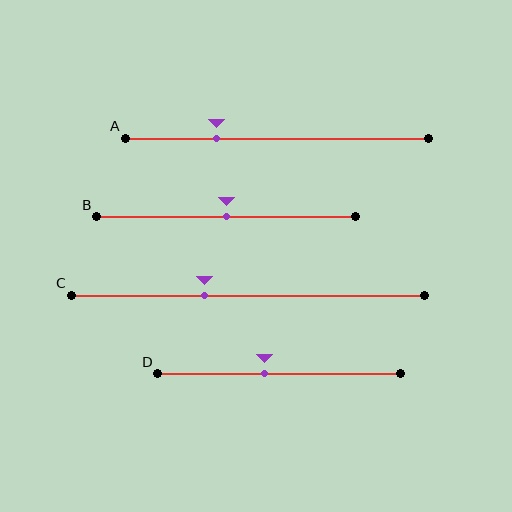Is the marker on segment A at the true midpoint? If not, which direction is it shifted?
No, the marker on segment A is shifted to the left by about 20% of the segment length.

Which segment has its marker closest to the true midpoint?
Segment B has its marker closest to the true midpoint.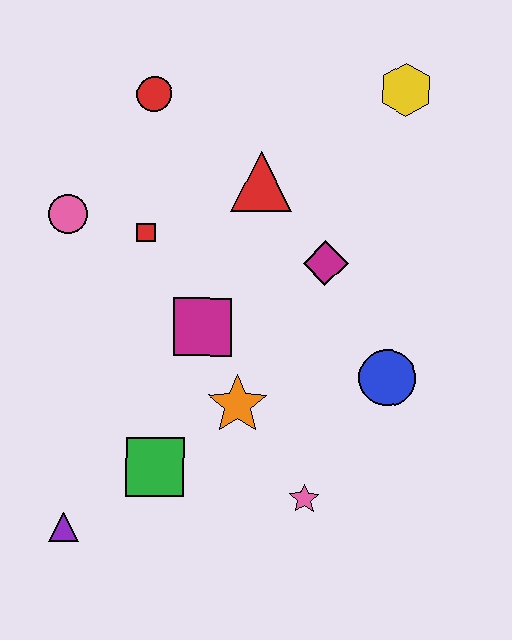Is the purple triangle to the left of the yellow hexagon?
Yes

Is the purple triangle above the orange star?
No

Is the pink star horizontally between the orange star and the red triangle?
No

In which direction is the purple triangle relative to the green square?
The purple triangle is to the left of the green square.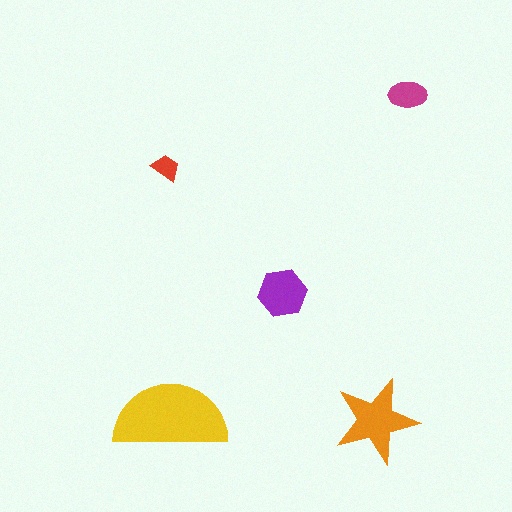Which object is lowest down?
The orange star is bottommost.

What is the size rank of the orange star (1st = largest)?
2nd.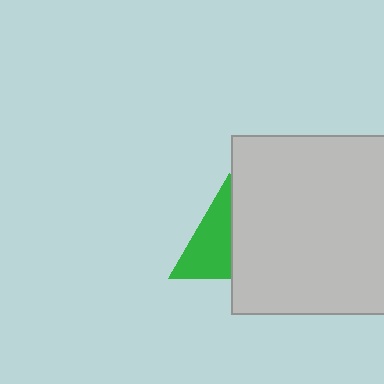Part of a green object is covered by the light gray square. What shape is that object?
It is a triangle.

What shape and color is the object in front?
The object in front is a light gray square.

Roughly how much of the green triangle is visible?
About half of it is visible (roughly 54%).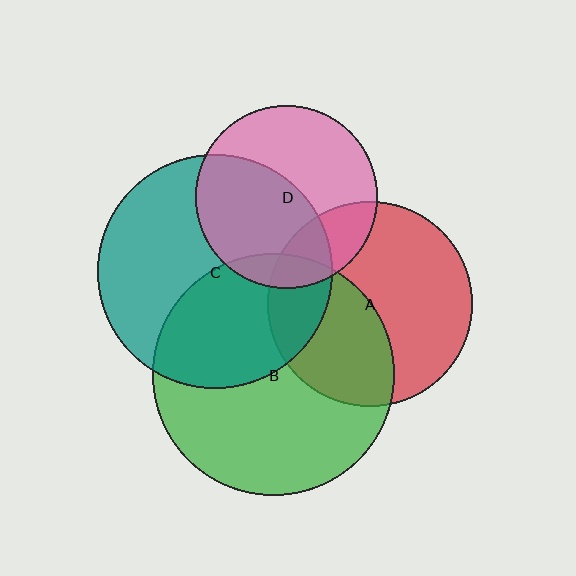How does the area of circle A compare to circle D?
Approximately 1.3 times.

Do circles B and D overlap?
Yes.